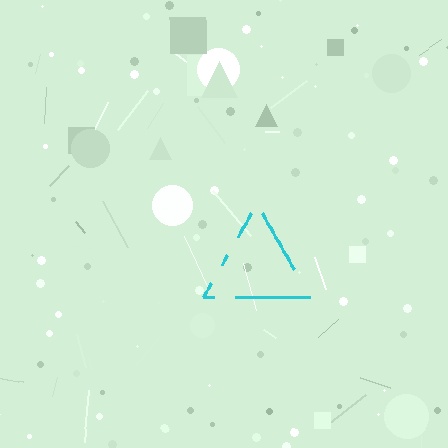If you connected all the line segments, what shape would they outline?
They would outline a triangle.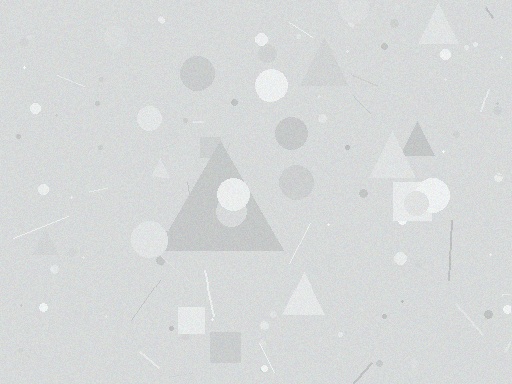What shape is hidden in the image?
A triangle is hidden in the image.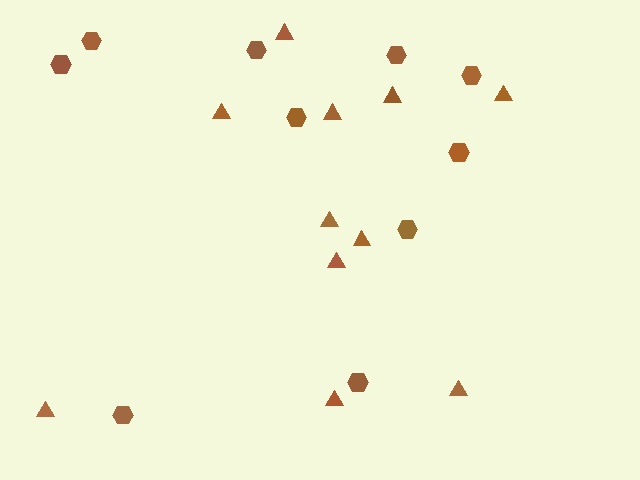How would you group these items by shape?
There are 2 groups: one group of triangles (11) and one group of hexagons (10).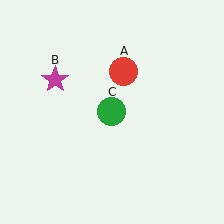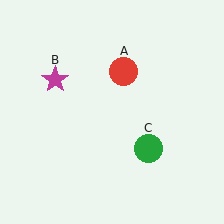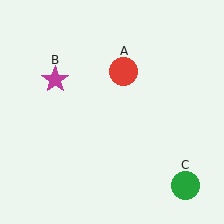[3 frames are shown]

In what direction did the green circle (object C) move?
The green circle (object C) moved down and to the right.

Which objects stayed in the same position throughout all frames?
Red circle (object A) and magenta star (object B) remained stationary.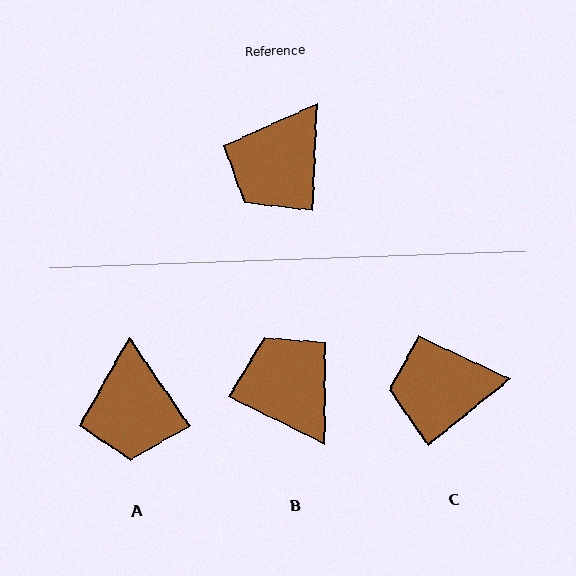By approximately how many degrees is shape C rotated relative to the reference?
Approximately 49 degrees clockwise.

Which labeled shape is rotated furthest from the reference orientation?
B, about 115 degrees away.